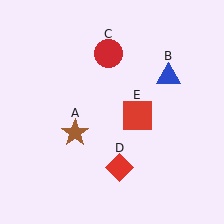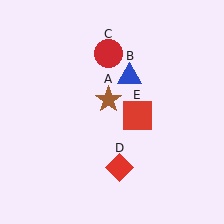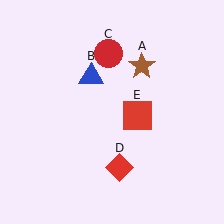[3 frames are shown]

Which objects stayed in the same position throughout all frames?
Red circle (object C) and red diamond (object D) and red square (object E) remained stationary.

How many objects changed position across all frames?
2 objects changed position: brown star (object A), blue triangle (object B).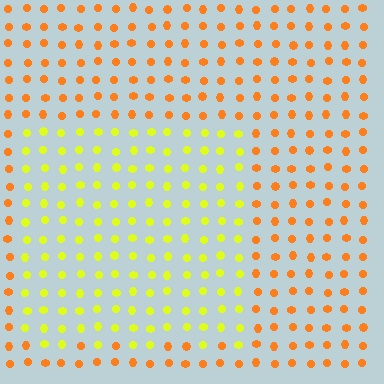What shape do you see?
I see a rectangle.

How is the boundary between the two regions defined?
The boundary is defined purely by a slight shift in hue (about 42 degrees). Spacing, size, and orientation are identical on both sides.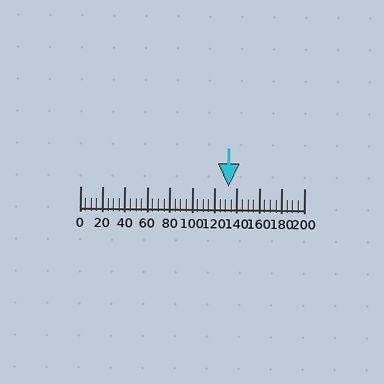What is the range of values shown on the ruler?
The ruler shows values from 0 to 200.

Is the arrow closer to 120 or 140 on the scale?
The arrow is closer to 140.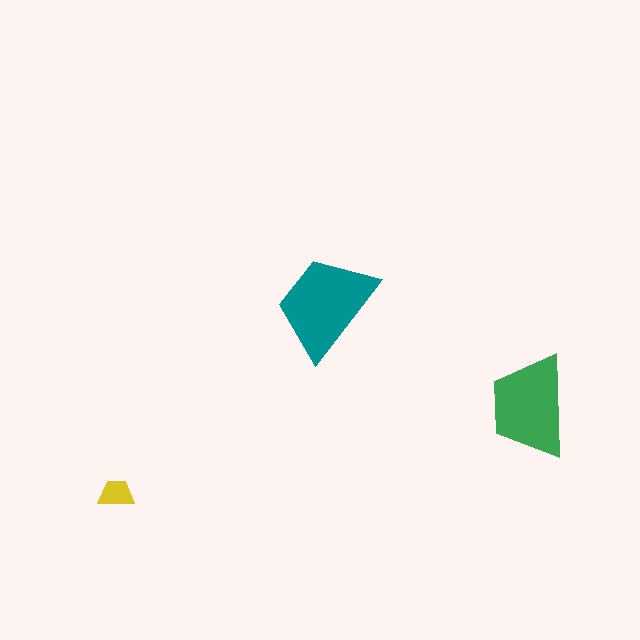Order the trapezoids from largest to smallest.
the teal one, the green one, the yellow one.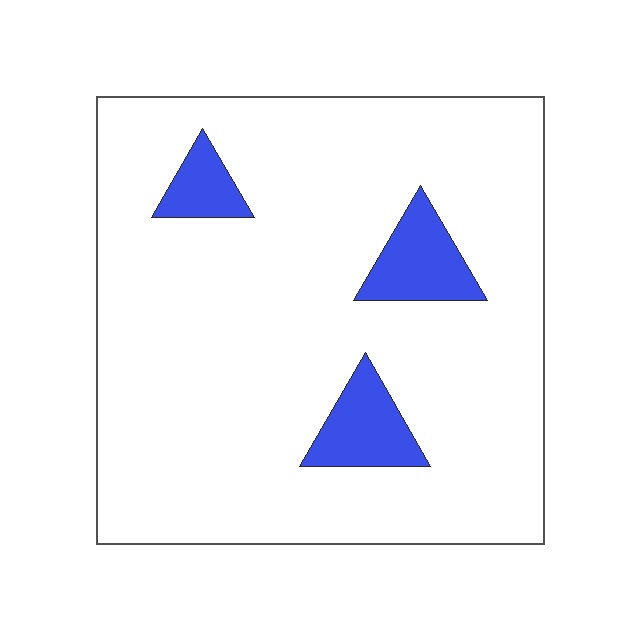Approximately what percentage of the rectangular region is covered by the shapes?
Approximately 10%.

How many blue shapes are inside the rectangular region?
3.